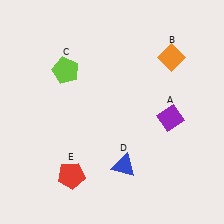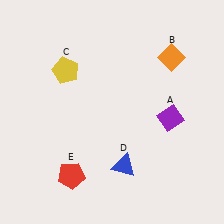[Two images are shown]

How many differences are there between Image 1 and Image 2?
There is 1 difference between the two images.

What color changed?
The pentagon (C) changed from lime in Image 1 to yellow in Image 2.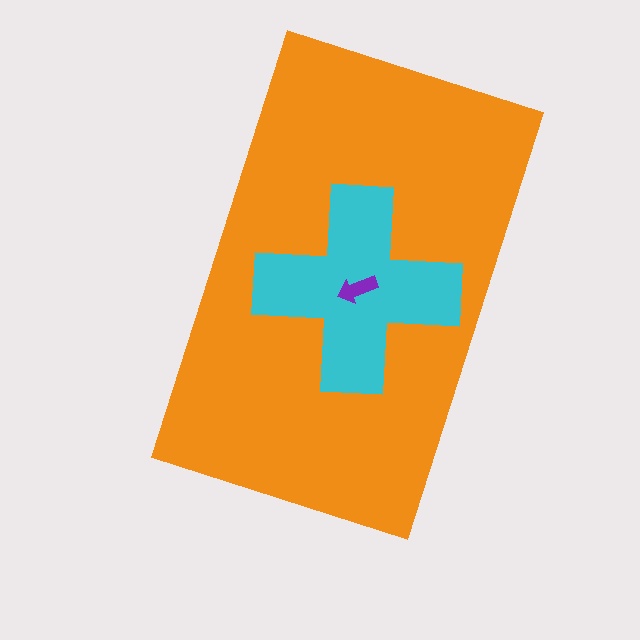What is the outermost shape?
The orange rectangle.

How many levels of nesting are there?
3.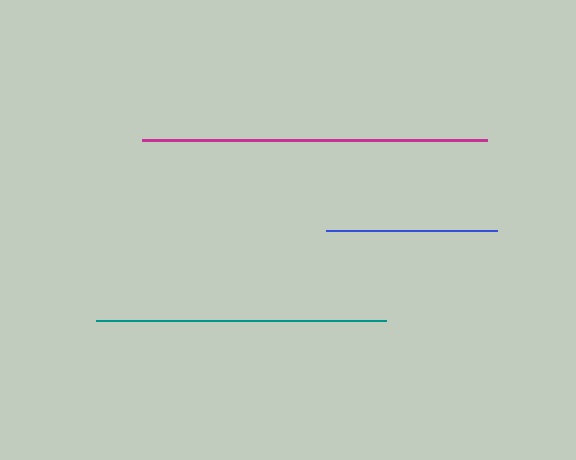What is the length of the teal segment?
The teal segment is approximately 291 pixels long.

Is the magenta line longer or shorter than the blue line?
The magenta line is longer than the blue line.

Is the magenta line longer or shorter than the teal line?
The magenta line is longer than the teal line.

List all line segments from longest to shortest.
From longest to shortest: magenta, teal, blue.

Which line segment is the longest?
The magenta line is the longest at approximately 345 pixels.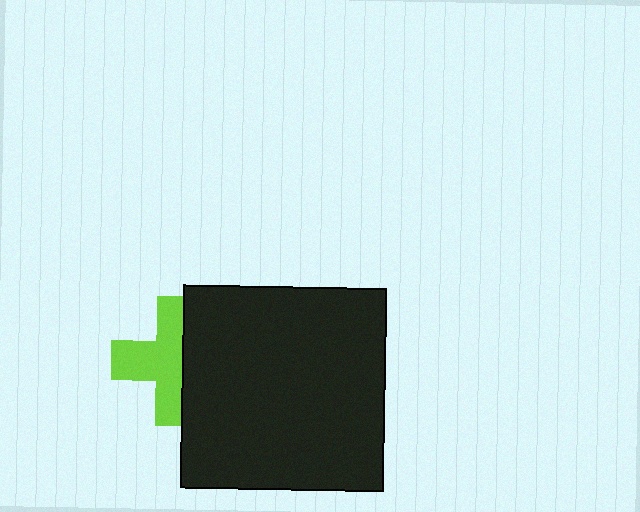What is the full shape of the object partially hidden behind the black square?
The partially hidden object is a lime cross.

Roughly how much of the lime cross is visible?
About half of it is visible (roughly 58%).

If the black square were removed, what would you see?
You would see the complete lime cross.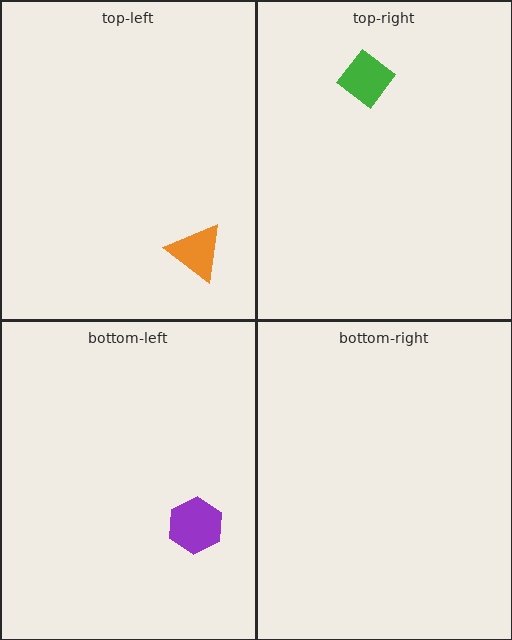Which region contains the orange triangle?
The top-left region.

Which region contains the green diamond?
The top-right region.